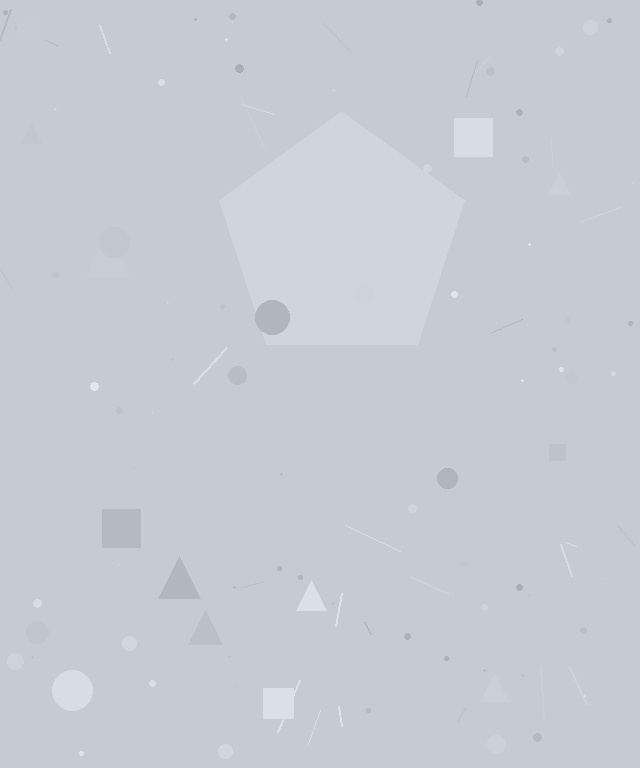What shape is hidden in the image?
A pentagon is hidden in the image.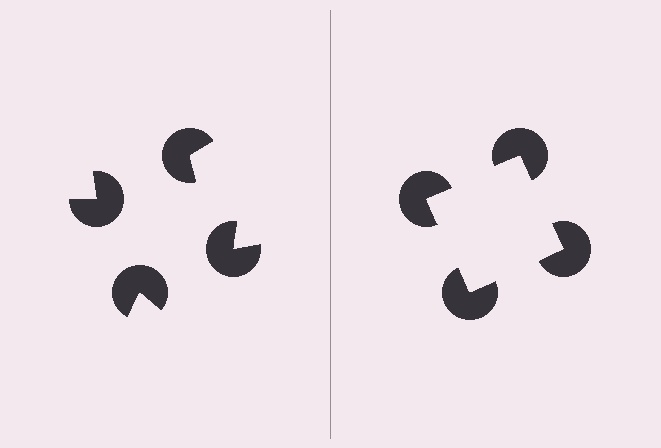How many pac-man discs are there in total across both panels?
8 — 4 on each side.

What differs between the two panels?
The pac-man discs are positioned identically on both sides; only the wedge orientations differ. On the right they align to a square; on the left they are misaligned.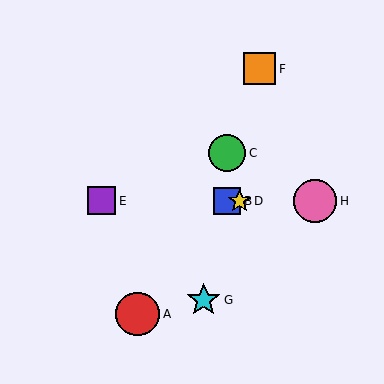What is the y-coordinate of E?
Object E is at y≈201.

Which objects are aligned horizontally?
Objects B, D, E, H are aligned horizontally.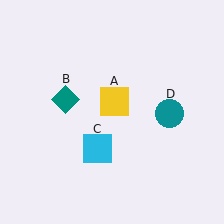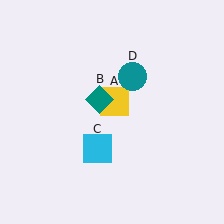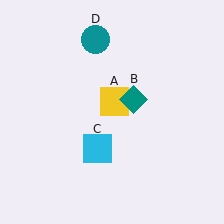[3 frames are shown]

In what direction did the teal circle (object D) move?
The teal circle (object D) moved up and to the left.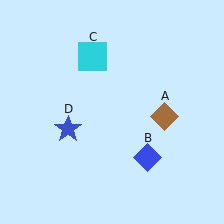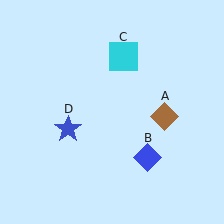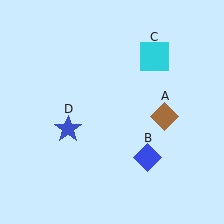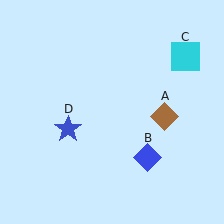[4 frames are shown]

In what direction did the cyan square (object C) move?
The cyan square (object C) moved right.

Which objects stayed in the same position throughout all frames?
Brown diamond (object A) and blue diamond (object B) and blue star (object D) remained stationary.